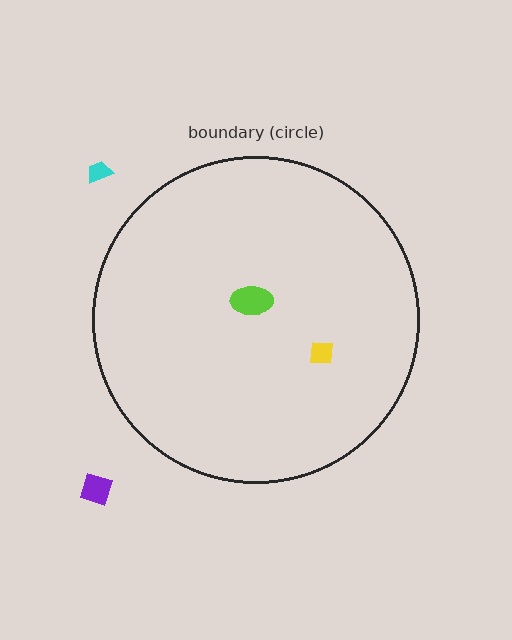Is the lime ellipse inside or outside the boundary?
Inside.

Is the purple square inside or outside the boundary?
Outside.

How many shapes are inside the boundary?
2 inside, 2 outside.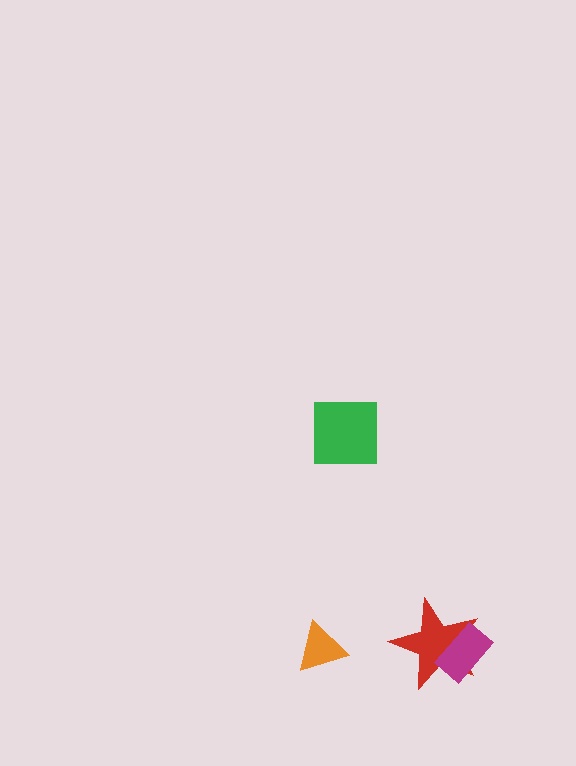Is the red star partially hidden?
Yes, it is partially covered by another shape.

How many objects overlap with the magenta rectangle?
1 object overlaps with the magenta rectangle.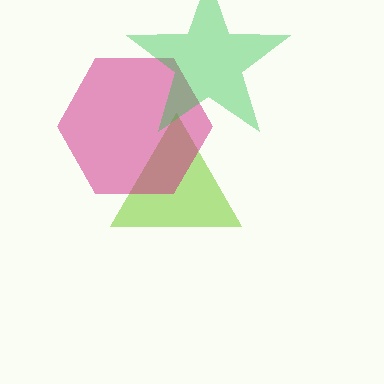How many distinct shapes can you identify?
There are 3 distinct shapes: a lime triangle, a magenta hexagon, a green star.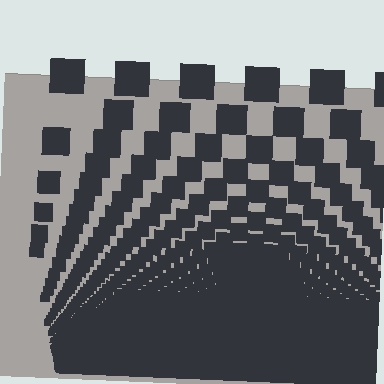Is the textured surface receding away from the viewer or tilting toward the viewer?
The surface appears to tilt toward the viewer. Texture elements get larger and sparser toward the top.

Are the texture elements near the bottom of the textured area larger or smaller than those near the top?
Smaller. The gradient is inverted — elements near the bottom are smaller and denser.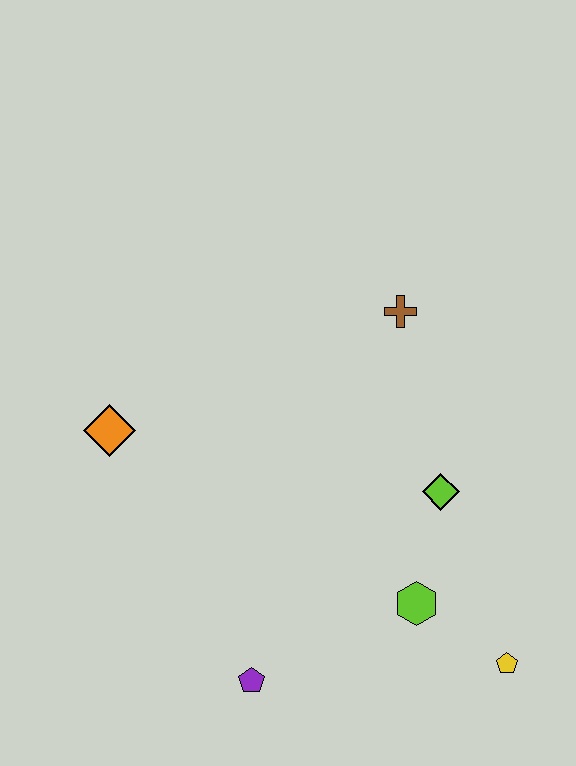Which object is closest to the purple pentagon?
The lime hexagon is closest to the purple pentagon.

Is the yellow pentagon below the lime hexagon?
Yes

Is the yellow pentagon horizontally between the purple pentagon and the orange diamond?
No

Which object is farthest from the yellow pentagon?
The orange diamond is farthest from the yellow pentagon.